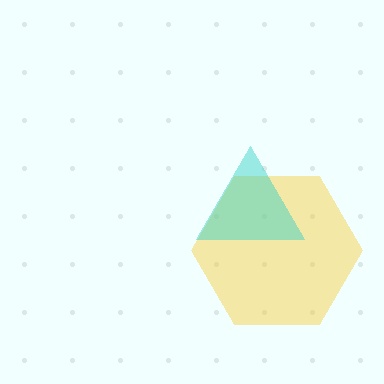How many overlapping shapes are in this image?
There are 2 overlapping shapes in the image.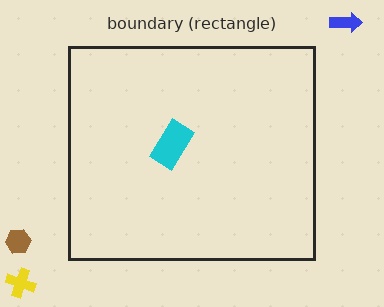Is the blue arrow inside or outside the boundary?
Outside.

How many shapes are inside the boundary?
1 inside, 3 outside.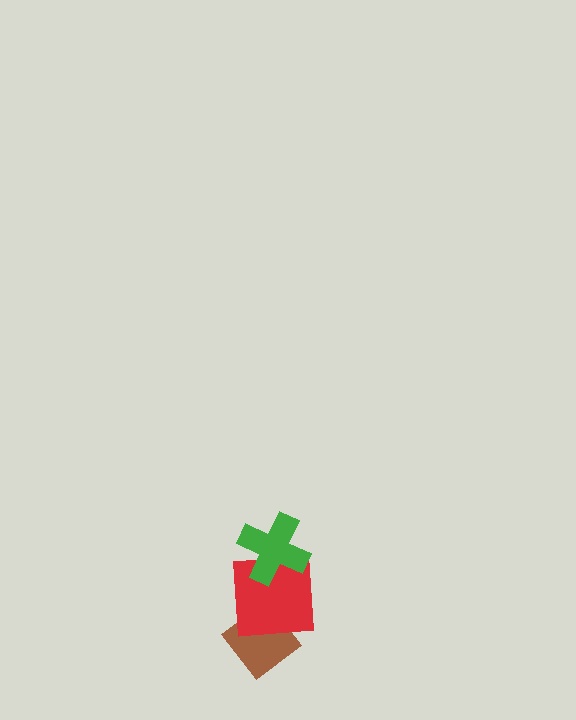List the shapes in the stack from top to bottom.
From top to bottom: the green cross, the red square, the brown diamond.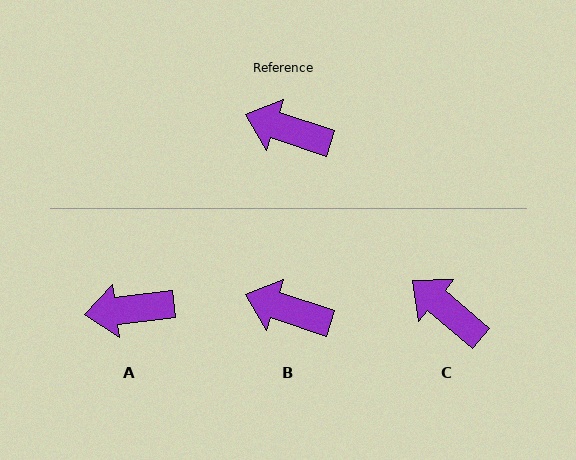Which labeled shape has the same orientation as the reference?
B.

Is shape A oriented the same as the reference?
No, it is off by about 26 degrees.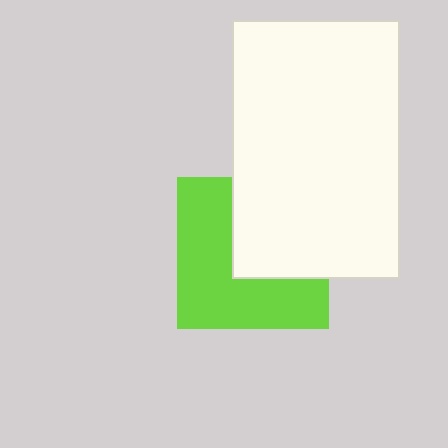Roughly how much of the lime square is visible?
About half of it is visible (roughly 57%).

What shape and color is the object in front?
The object in front is a white rectangle.